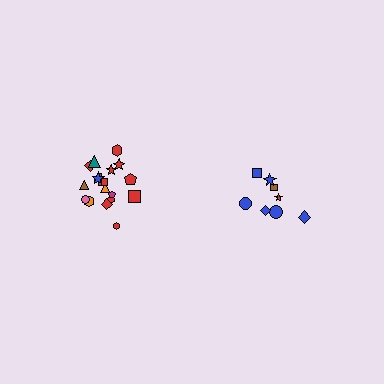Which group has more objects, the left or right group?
The left group.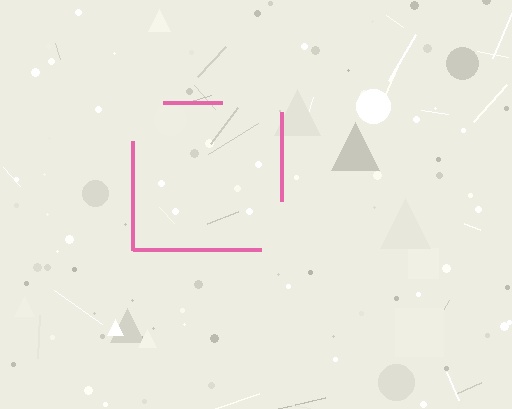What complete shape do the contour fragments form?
The contour fragments form a square.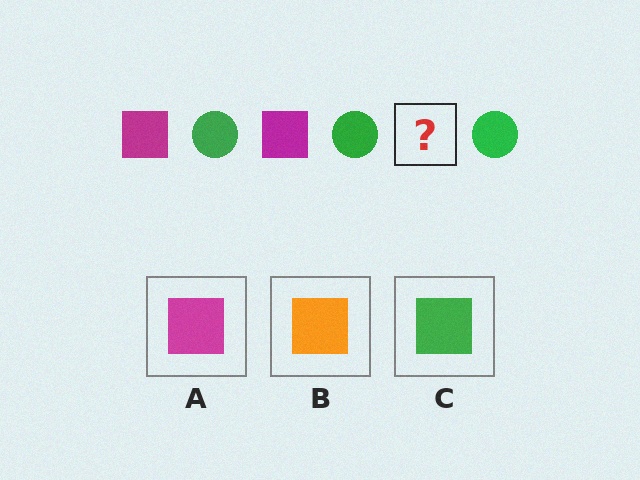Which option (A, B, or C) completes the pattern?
A.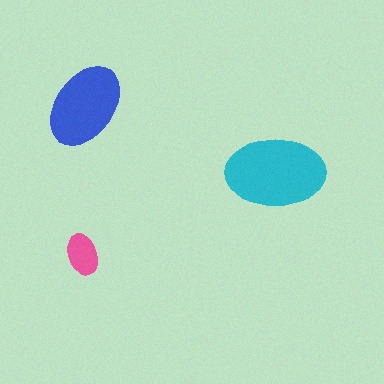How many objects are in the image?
There are 3 objects in the image.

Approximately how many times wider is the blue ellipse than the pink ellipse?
About 2 times wider.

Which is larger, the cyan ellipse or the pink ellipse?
The cyan one.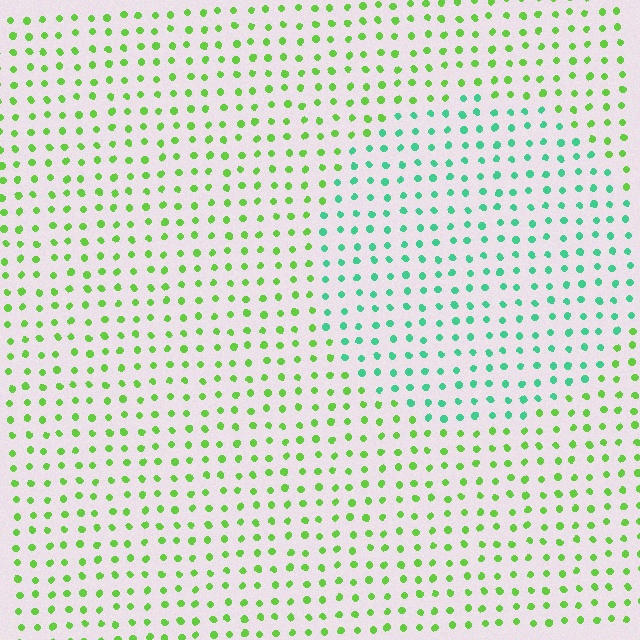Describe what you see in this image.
The image is filled with small lime elements in a uniform arrangement. A circle-shaped region is visible where the elements are tinted to a slightly different hue, forming a subtle color boundary.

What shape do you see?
I see a circle.